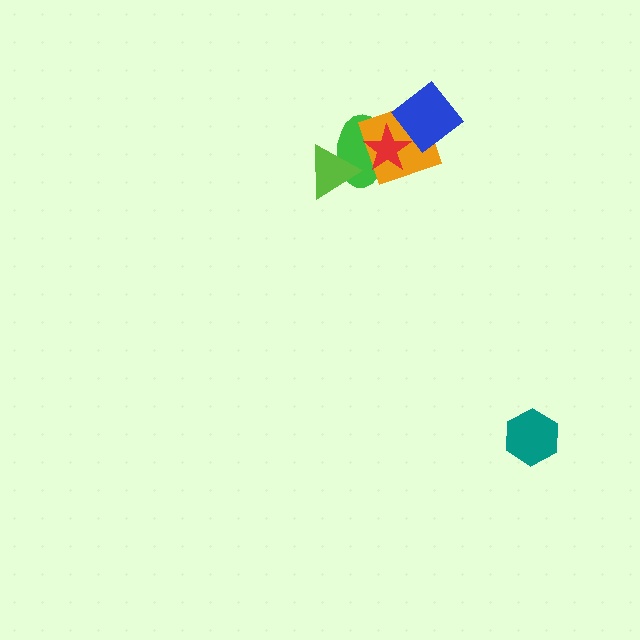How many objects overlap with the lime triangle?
1 object overlaps with the lime triangle.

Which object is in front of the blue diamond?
The red star is in front of the blue diamond.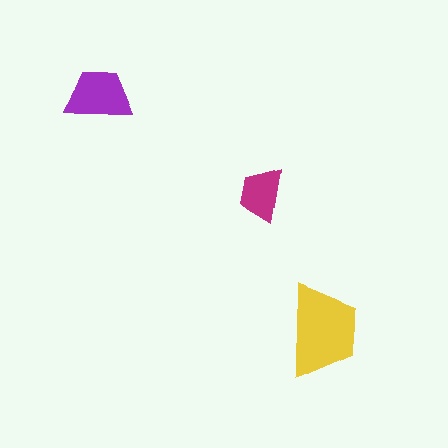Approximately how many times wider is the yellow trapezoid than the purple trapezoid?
About 1.5 times wider.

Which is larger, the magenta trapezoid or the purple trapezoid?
The purple one.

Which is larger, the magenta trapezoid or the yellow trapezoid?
The yellow one.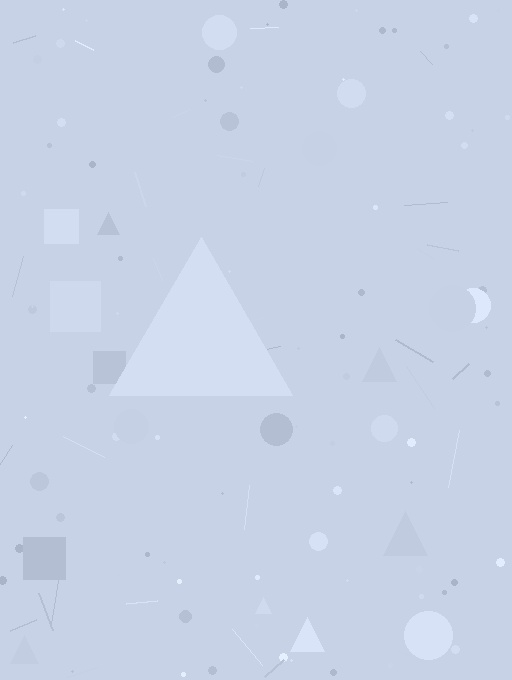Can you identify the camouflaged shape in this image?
The camouflaged shape is a triangle.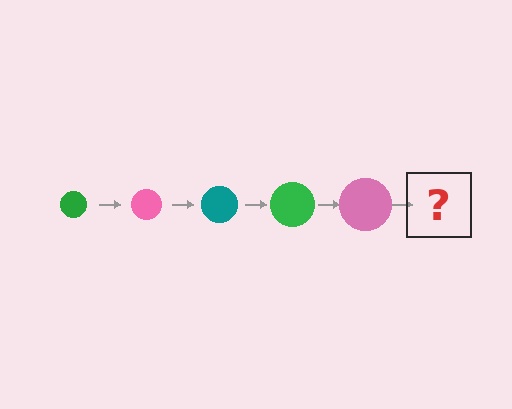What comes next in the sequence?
The next element should be a teal circle, larger than the previous one.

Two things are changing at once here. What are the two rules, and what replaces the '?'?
The two rules are that the circle grows larger each step and the color cycles through green, pink, and teal. The '?' should be a teal circle, larger than the previous one.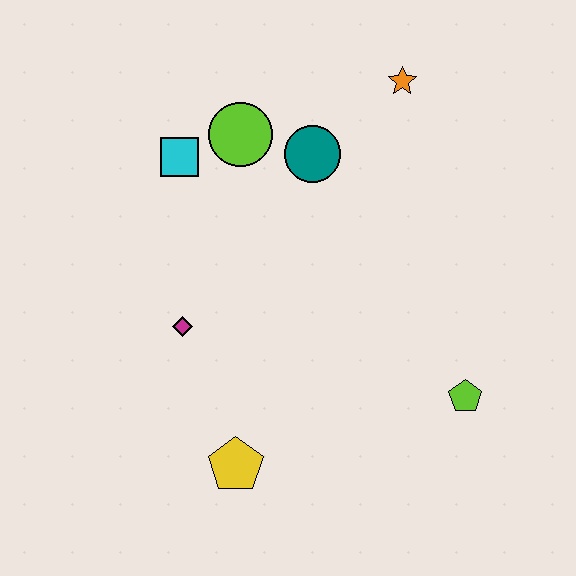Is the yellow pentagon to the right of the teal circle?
No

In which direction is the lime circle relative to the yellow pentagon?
The lime circle is above the yellow pentagon.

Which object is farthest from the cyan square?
The lime pentagon is farthest from the cyan square.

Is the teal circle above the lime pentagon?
Yes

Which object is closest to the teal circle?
The lime circle is closest to the teal circle.